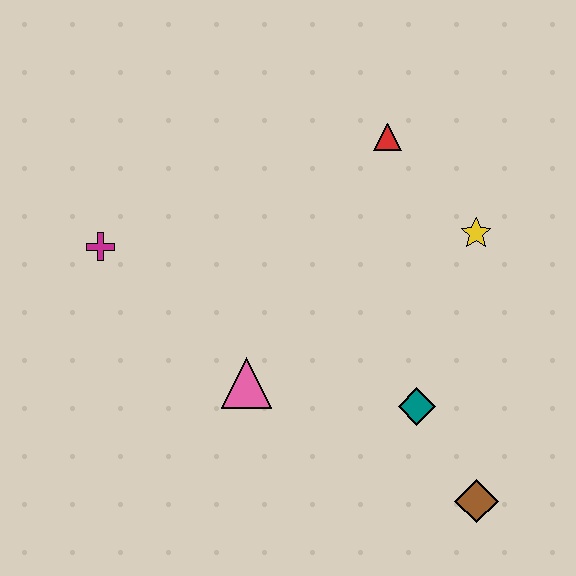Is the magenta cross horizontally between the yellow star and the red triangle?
No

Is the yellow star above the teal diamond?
Yes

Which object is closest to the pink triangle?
The teal diamond is closest to the pink triangle.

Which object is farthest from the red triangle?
The brown diamond is farthest from the red triangle.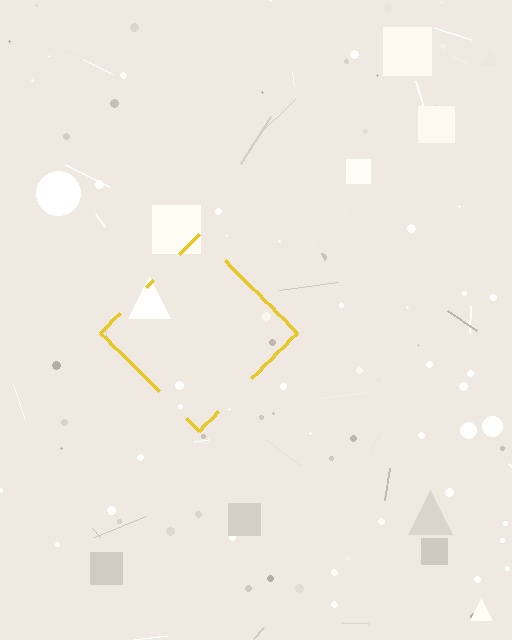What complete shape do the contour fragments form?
The contour fragments form a diamond.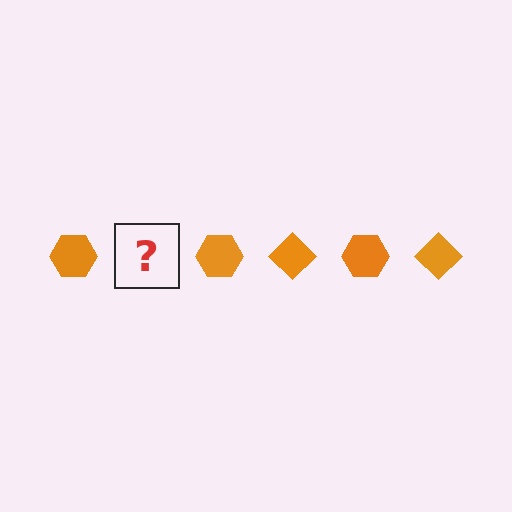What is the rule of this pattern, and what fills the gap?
The rule is that the pattern cycles through hexagon, diamond shapes in orange. The gap should be filled with an orange diamond.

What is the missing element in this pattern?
The missing element is an orange diamond.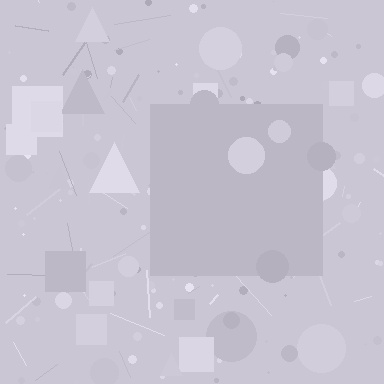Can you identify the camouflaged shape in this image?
The camouflaged shape is a square.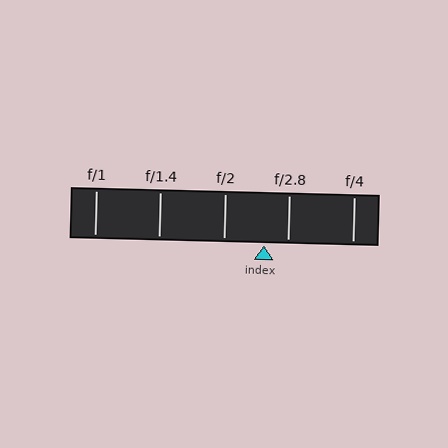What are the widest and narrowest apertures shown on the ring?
The widest aperture shown is f/1 and the narrowest is f/4.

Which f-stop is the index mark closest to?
The index mark is closest to f/2.8.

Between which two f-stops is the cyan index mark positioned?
The index mark is between f/2 and f/2.8.